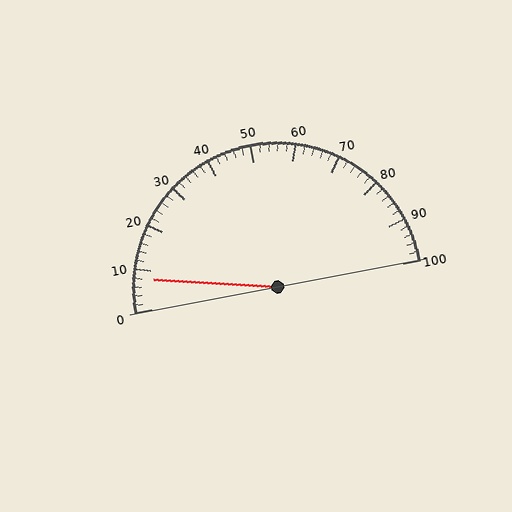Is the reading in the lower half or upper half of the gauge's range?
The reading is in the lower half of the range (0 to 100).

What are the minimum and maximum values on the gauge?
The gauge ranges from 0 to 100.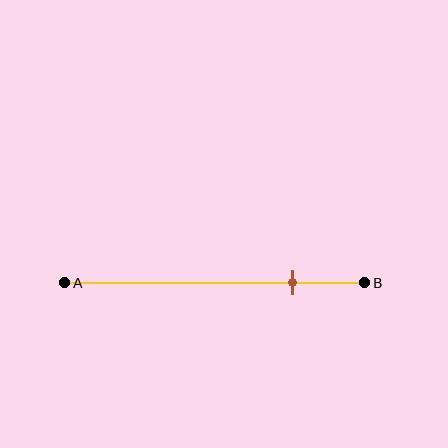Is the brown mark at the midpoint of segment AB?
No, the mark is at about 75% from A, not at the 50% midpoint.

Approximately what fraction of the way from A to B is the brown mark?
The brown mark is approximately 75% of the way from A to B.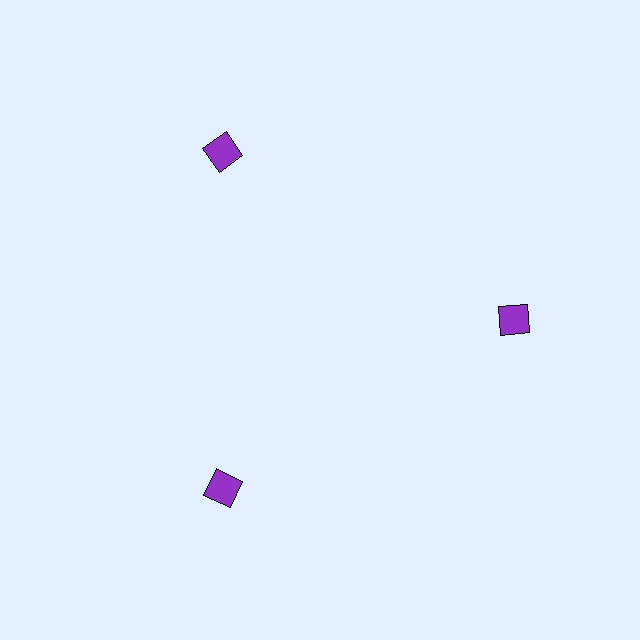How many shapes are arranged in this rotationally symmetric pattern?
There are 3 shapes, arranged in 3 groups of 1.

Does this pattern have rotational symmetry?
Yes, this pattern has 3-fold rotational symmetry. It looks the same after rotating 120 degrees around the center.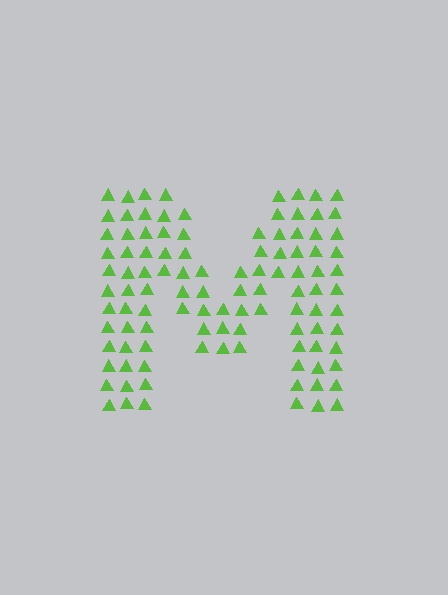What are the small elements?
The small elements are triangles.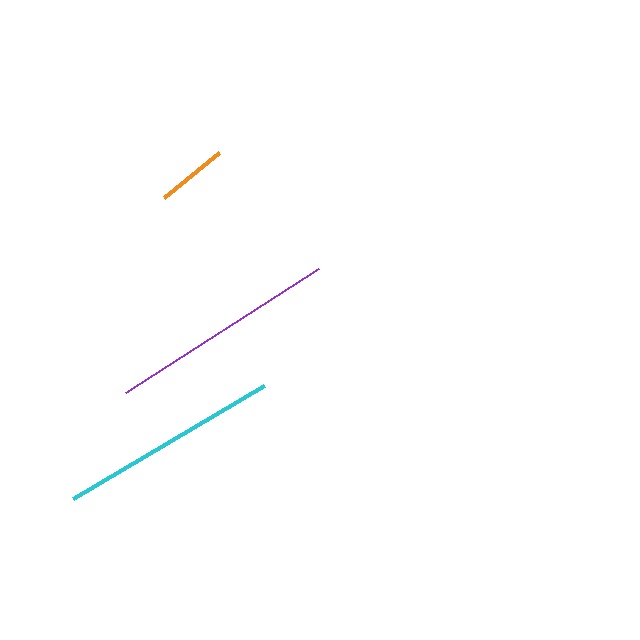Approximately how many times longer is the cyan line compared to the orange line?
The cyan line is approximately 3.1 times the length of the orange line.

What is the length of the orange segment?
The orange segment is approximately 71 pixels long.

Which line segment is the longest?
The purple line is the longest at approximately 229 pixels.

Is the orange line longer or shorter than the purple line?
The purple line is longer than the orange line.